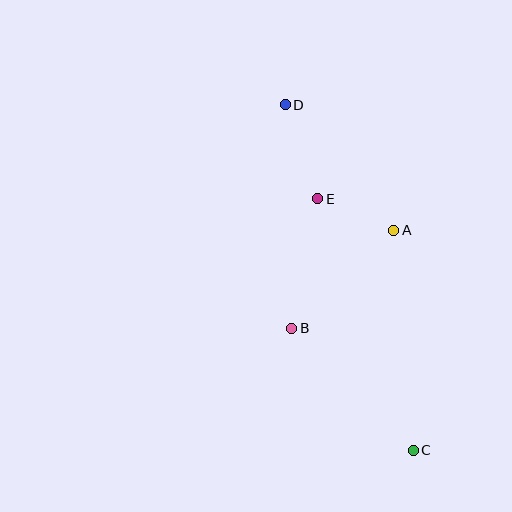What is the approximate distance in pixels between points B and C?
The distance between B and C is approximately 172 pixels.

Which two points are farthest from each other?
Points C and D are farthest from each other.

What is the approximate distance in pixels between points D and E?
The distance between D and E is approximately 99 pixels.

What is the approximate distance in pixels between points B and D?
The distance between B and D is approximately 223 pixels.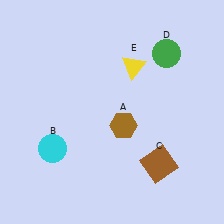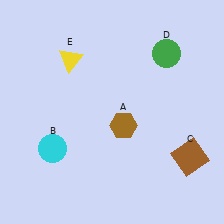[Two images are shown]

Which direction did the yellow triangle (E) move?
The yellow triangle (E) moved left.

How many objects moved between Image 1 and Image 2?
2 objects moved between the two images.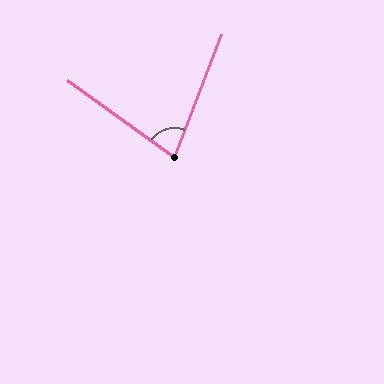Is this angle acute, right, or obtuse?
It is acute.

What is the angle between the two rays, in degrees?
Approximately 75 degrees.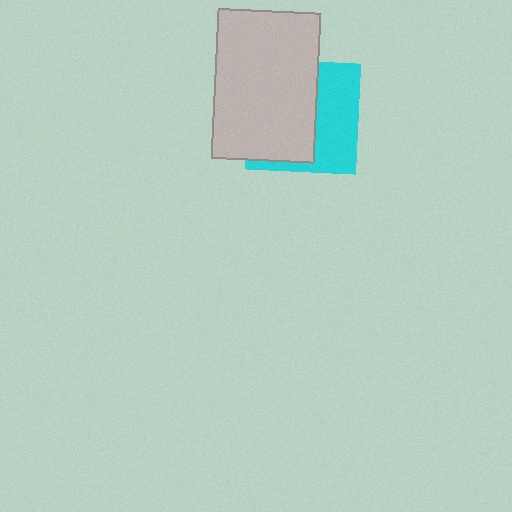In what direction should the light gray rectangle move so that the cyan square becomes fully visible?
The light gray rectangle should move left. That is the shortest direction to clear the overlap and leave the cyan square fully visible.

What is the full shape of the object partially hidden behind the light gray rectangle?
The partially hidden object is a cyan square.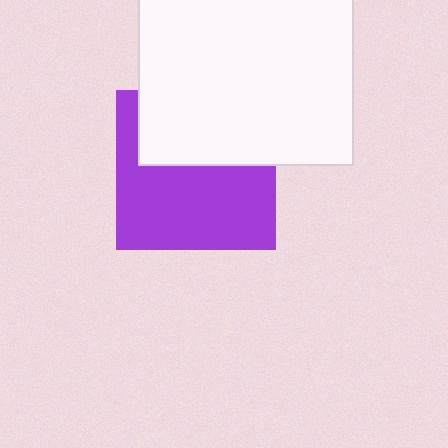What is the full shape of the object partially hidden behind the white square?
The partially hidden object is a purple square.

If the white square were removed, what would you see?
You would see the complete purple square.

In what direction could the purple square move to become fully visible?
The purple square could move down. That would shift it out from behind the white square entirely.